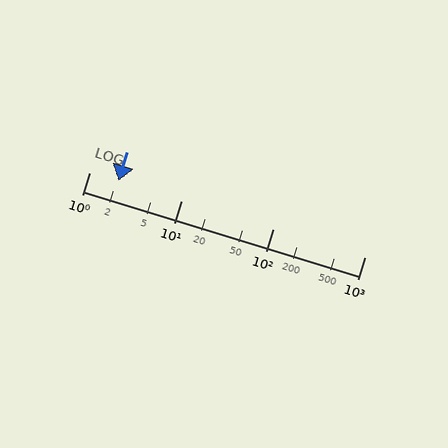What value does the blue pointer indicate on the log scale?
The pointer indicates approximately 2.1.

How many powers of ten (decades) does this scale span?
The scale spans 3 decades, from 1 to 1000.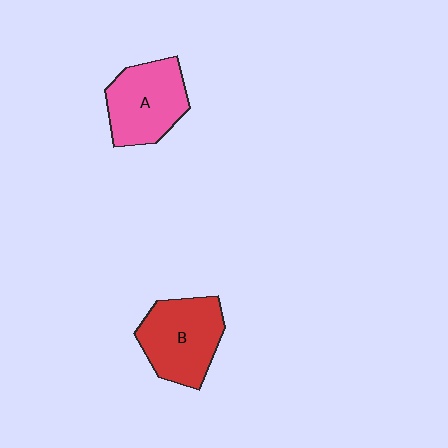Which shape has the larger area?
Shape B (red).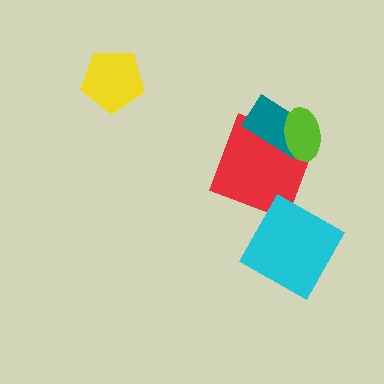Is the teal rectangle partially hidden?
Yes, it is partially covered by another shape.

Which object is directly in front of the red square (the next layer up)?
The teal rectangle is directly in front of the red square.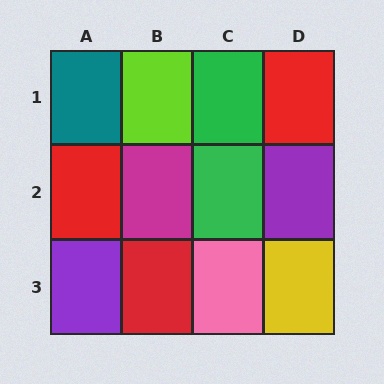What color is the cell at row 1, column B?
Lime.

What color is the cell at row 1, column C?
Green.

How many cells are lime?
1 cell is lime.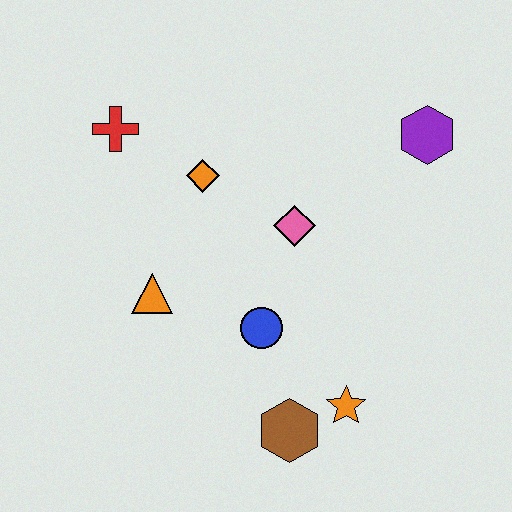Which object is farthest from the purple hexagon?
The brown hexagon is farthest from the purple hexagon.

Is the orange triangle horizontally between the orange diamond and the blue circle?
No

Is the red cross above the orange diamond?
Yes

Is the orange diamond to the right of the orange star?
No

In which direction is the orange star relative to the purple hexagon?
The orange star is below the purple hexagon.